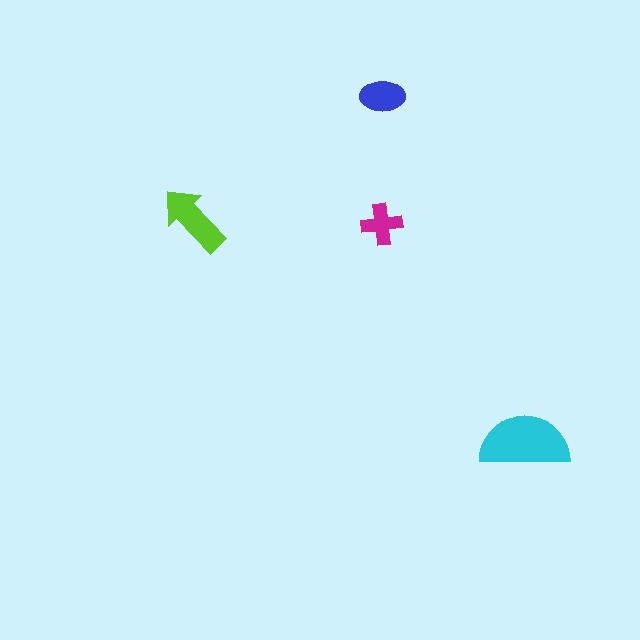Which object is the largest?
The cyan semicircle.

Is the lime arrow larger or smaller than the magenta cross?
Larger.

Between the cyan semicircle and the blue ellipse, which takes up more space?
The cyan semicircle.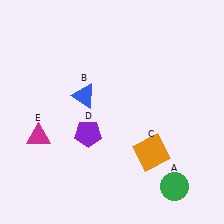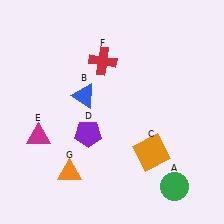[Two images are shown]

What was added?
A red cross (F), an orange triangle (G) were added in Image 2.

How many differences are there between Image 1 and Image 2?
There are 2 differences between the two images.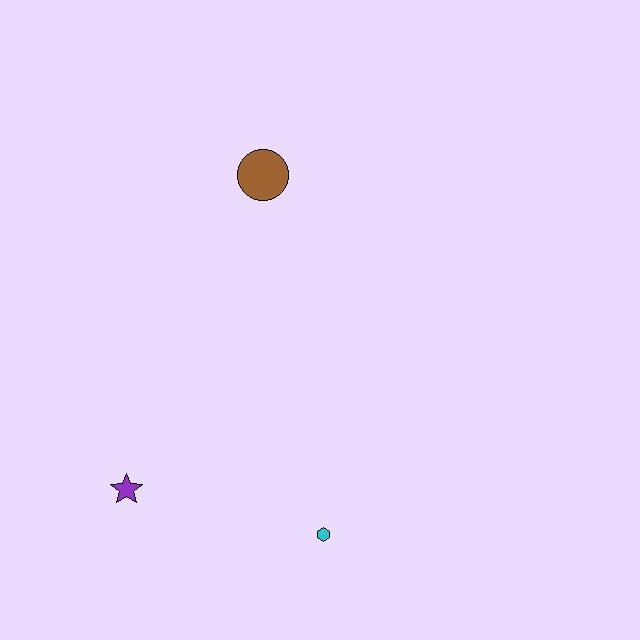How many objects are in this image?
There are 3 objects.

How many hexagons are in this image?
There is 1 hexagon.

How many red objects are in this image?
There are no red objects.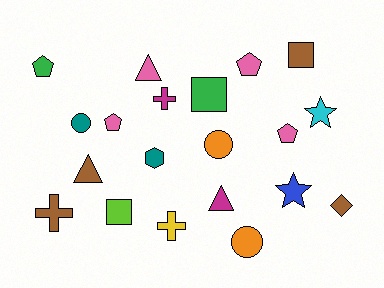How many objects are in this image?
There are 20 objects.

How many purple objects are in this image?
There are no purple objects.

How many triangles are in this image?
There are 3 triangles.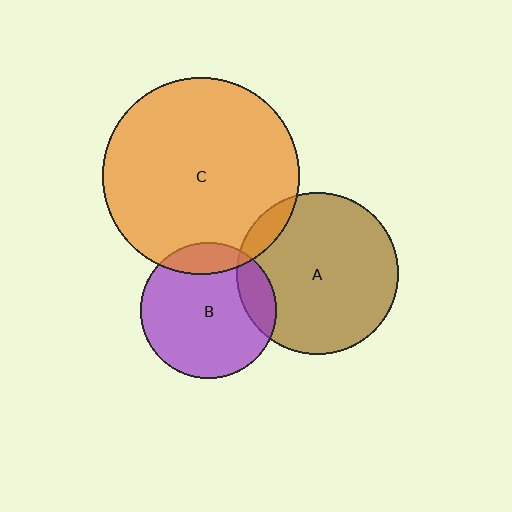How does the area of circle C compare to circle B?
Approximately 2.1 times.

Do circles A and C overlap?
Yes.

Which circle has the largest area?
Circle C (orange).